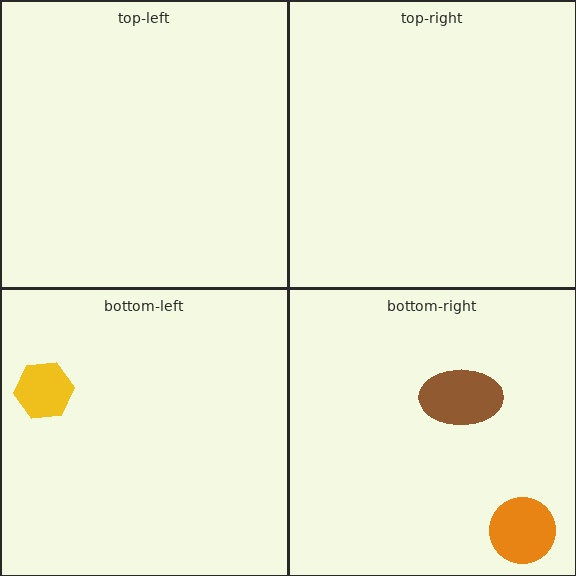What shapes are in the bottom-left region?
The yellow hexagon.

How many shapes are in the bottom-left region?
1.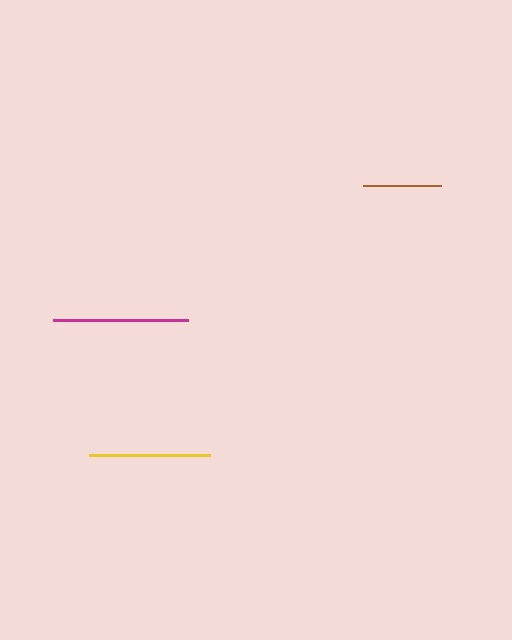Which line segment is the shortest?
The brown line is the shortest at approximately 78 pixels.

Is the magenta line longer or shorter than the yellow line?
The magenta line is longer than the yellow line.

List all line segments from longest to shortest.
From longest to shortest: magenta, yellow, brown.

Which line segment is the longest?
The magenta line is the longest at approximately 135 pixels.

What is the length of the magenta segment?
The magenta segment is approximately 135 pixels long.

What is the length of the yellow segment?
The yellow segment is approximately 121 pixels long.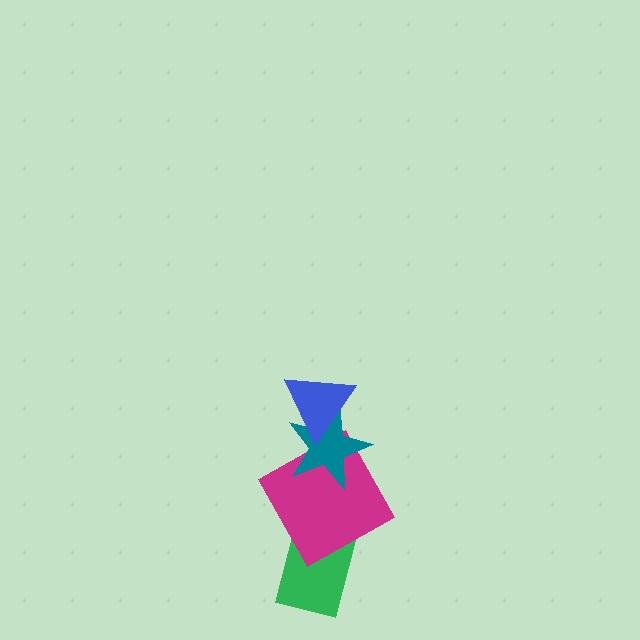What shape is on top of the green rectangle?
The magenta square is on top of the green rectangle.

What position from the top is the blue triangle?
The blue triangle is 1st from the top.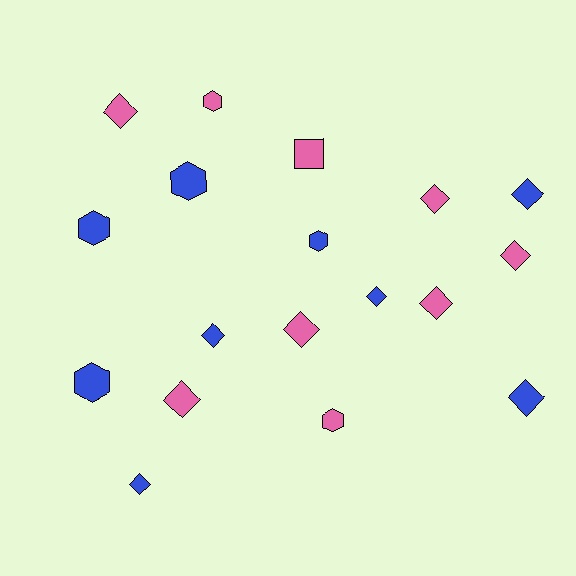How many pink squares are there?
There is 1 pink square.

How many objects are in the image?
There are 18 objects.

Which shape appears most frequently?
Diamond, with 11 objects.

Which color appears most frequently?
Pink, with 9 objects.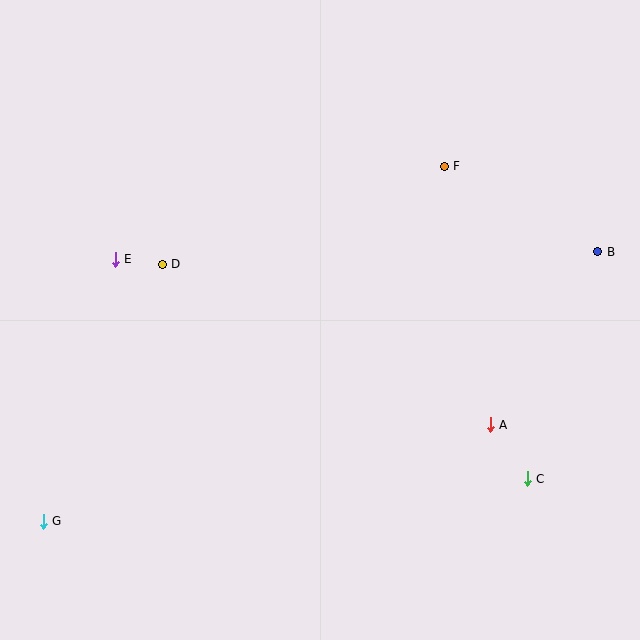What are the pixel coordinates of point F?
Point F is at (444, 166).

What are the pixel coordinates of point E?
Point E is at (115, 259).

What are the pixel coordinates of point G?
Point G is at (43, 521).